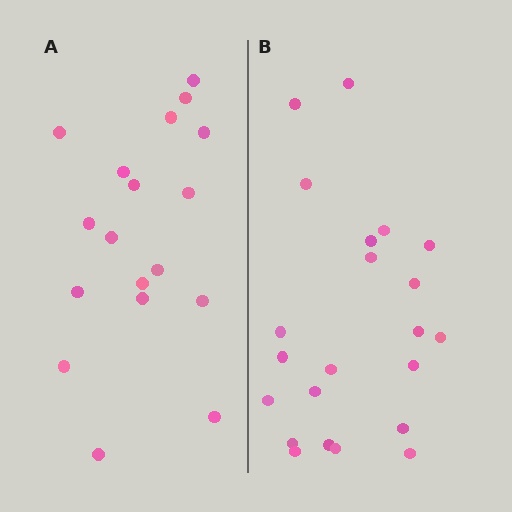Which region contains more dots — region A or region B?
Region B (the right region) has more dots.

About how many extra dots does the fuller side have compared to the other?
Region B has about 4 more dots than region A.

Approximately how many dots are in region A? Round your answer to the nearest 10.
About 20 dots. (The exact count is 18, which rounds to 20.)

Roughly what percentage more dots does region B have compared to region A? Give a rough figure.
About 20% more.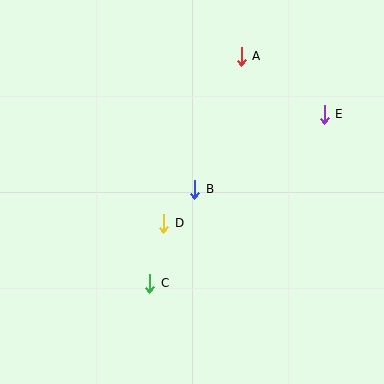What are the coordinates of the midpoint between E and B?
The midpoint between E and B is at (260, 152).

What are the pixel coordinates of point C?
Point C is at (150, 283).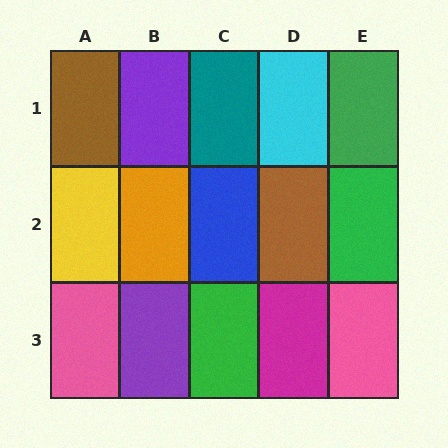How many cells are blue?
1 cell is blue.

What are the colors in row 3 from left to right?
Pink, purple, green, magenta, pink.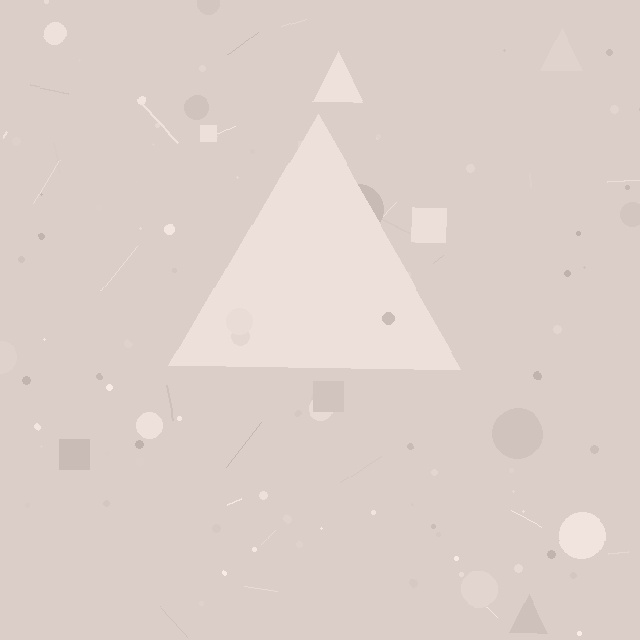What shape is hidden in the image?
A triangle is hidden in the image.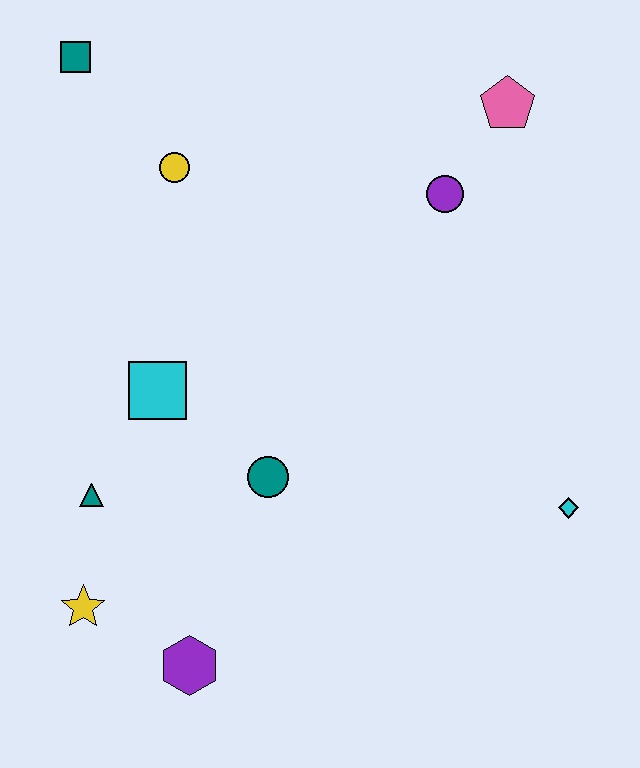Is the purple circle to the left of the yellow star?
No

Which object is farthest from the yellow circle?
The cyan diamond is farthest from the yellow circle.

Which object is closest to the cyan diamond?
The teal circle is closest to the cyan diamond.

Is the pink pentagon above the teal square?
No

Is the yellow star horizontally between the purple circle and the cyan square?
No